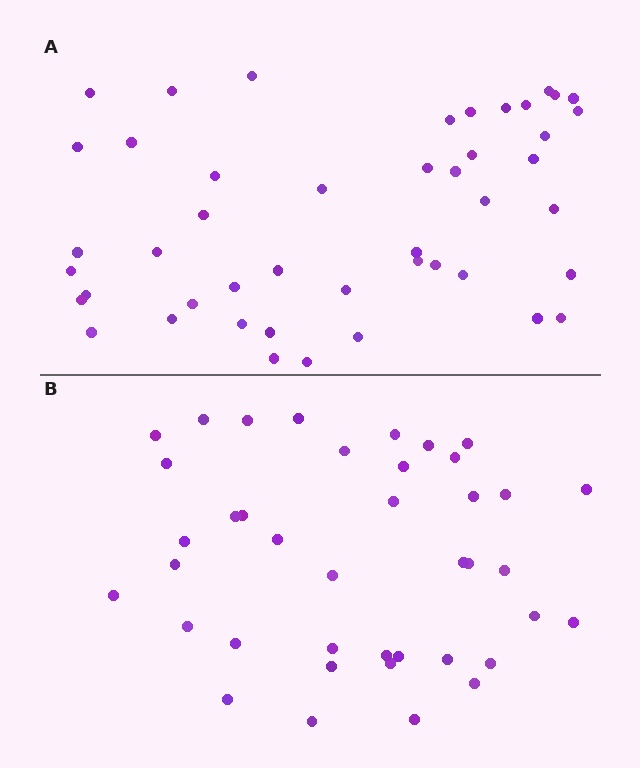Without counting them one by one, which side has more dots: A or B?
Region A (the top region) has more dots.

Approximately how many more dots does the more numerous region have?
Region A has about 6 more dots than region B.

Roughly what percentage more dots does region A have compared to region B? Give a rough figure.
About 15% more.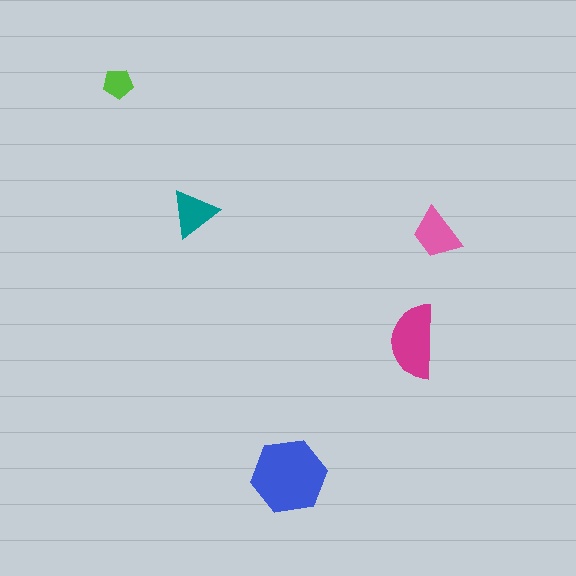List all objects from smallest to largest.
The lime pentagon, the teal triangle, the pink trapezoid, the magenta semicircle, the blue hexagon.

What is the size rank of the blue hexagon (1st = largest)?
1st.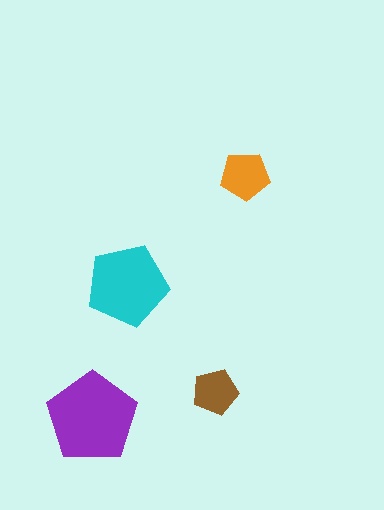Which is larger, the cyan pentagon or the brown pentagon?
The cyan one.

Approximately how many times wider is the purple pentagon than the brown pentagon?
About 2 times wider.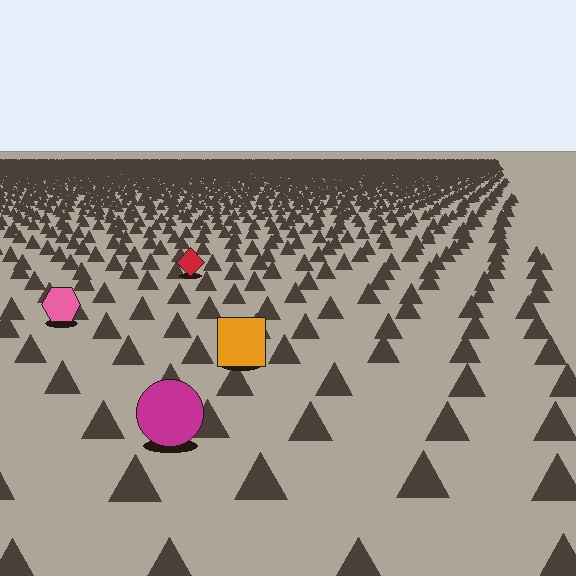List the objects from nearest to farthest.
From nearest to farthest: the magenta circle, the orange square, the pink hexagon, the red diamond.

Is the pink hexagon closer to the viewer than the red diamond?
Yes. The pink hexagon is closer — you can tell from the texture gradient: the ground texture is coarser near it.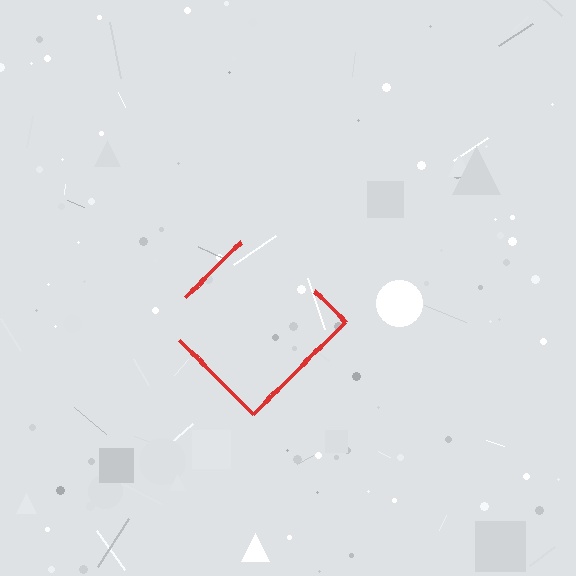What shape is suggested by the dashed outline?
The dashed outline suggests a diamond.